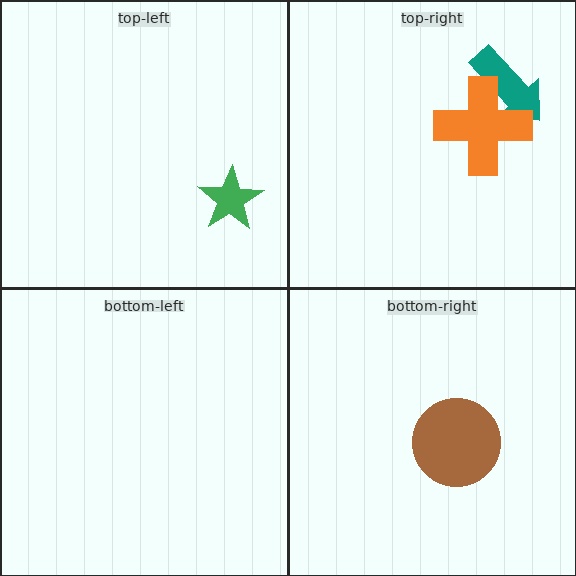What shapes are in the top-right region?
The teal arrow, the orange cross.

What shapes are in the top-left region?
The green star.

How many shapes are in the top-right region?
2.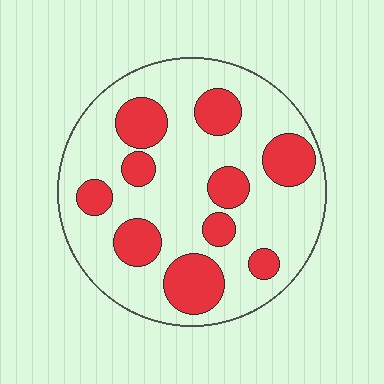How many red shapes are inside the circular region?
10.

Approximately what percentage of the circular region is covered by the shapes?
Approximately 30%.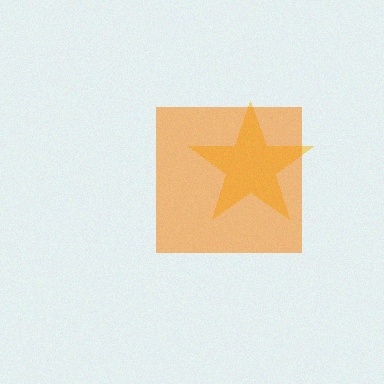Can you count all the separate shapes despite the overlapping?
Yes, there are 2 separate shapes.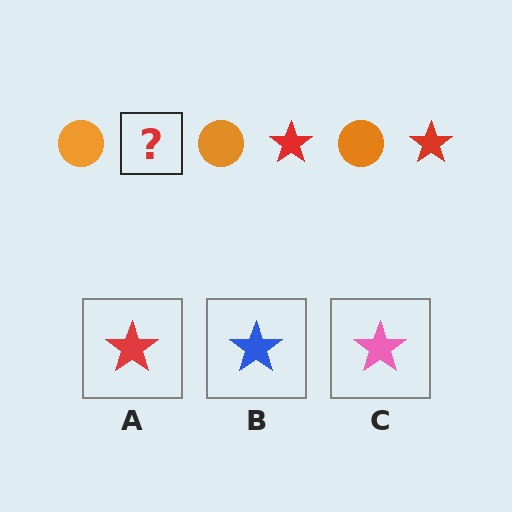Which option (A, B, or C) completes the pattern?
A.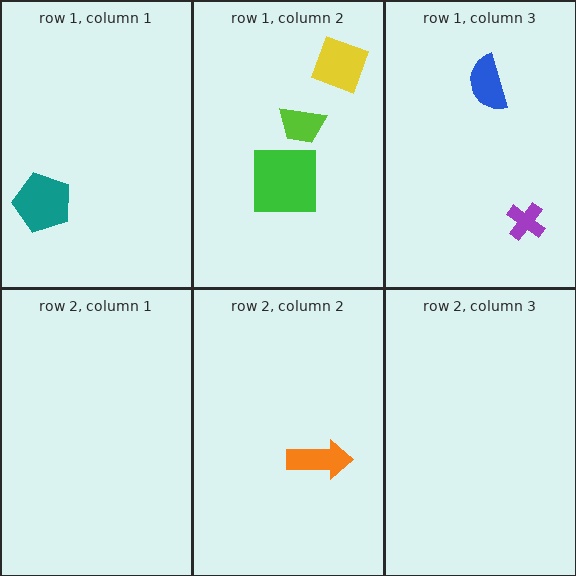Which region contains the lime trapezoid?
The row 1, column 2 region.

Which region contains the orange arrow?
The row 2, column 2 region.